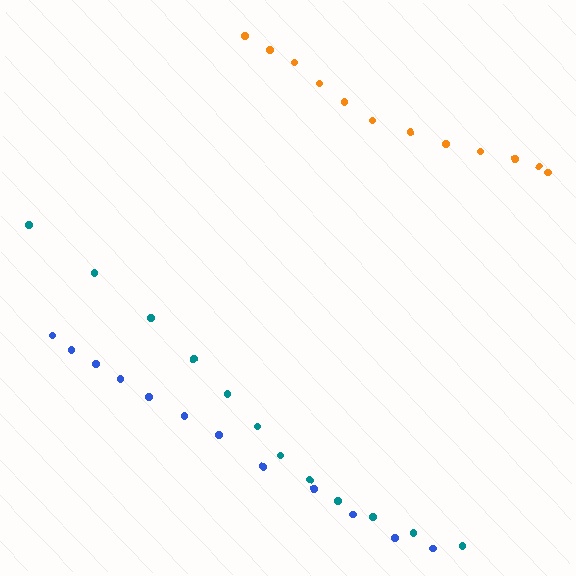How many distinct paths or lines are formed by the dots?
There are 3 distinct paths.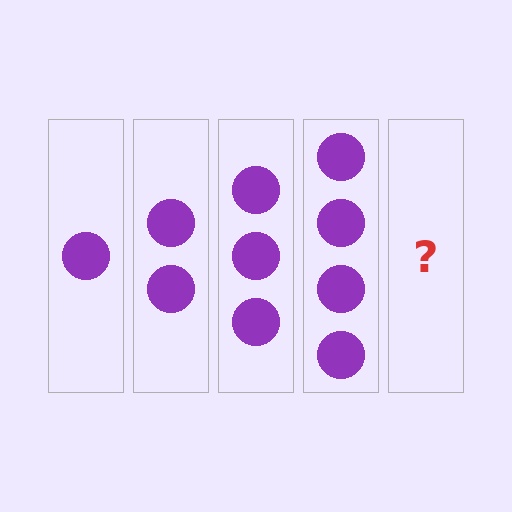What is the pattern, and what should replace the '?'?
The pattern is that each step adds one more circle. The '?' should be 5 circles.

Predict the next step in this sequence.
The next step is 5 circles.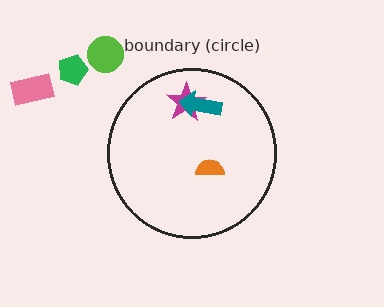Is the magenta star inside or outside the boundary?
Inside.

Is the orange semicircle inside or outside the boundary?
Inside.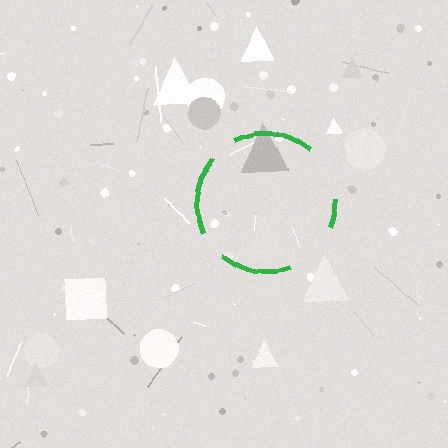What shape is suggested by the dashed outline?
The dashed outline suggests a circle.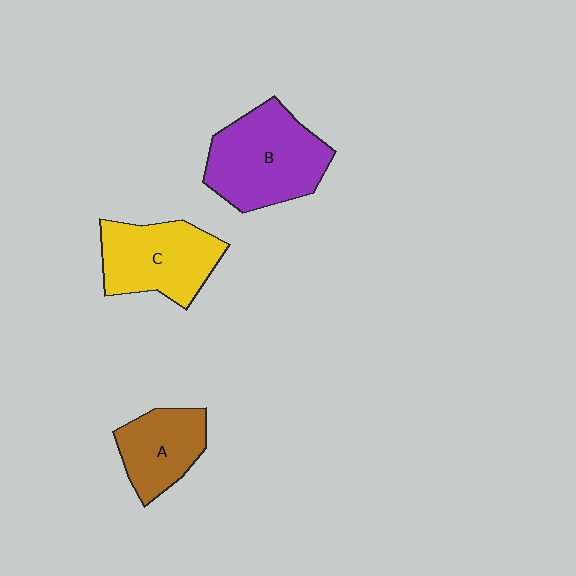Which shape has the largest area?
Shape B (purple).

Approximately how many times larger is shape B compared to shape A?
Approximately 1.6 times.